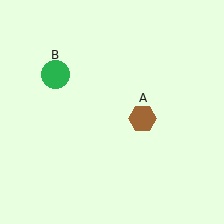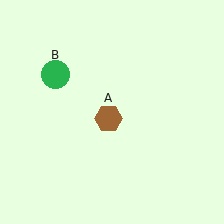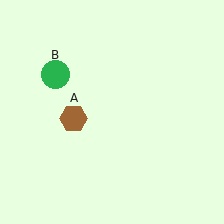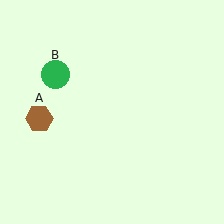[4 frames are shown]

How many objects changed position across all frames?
1 object changed position: brown hexagon (object A).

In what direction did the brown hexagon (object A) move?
The brown hexagon (object A) moved left.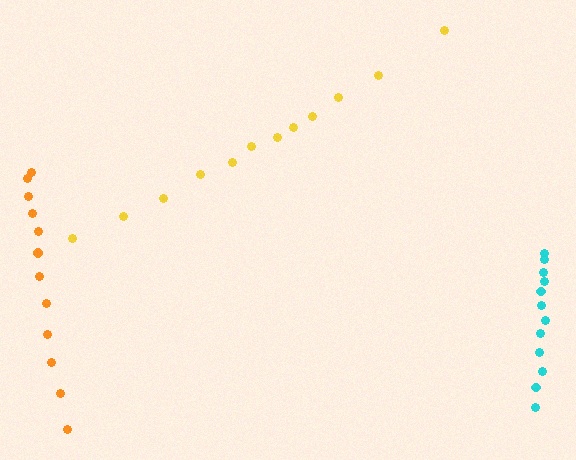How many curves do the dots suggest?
There are 3 distinct paths.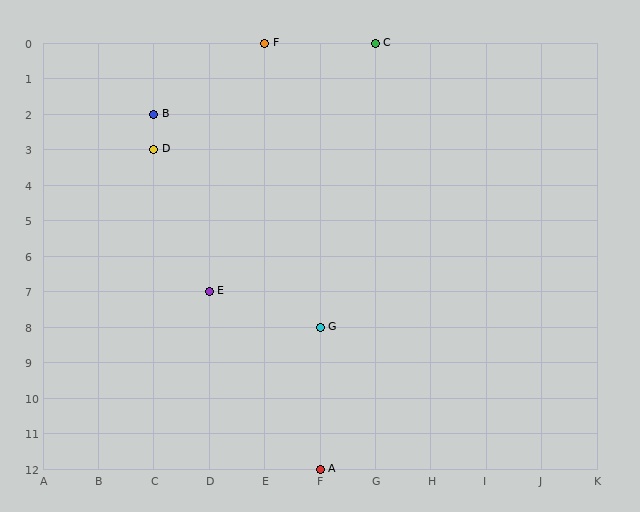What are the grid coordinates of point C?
Point C is at grid coordinates (G, 0).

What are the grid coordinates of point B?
Point B is at grid coordinates (C, 2).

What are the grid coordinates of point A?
Point A is at grid coordinates (F, 12).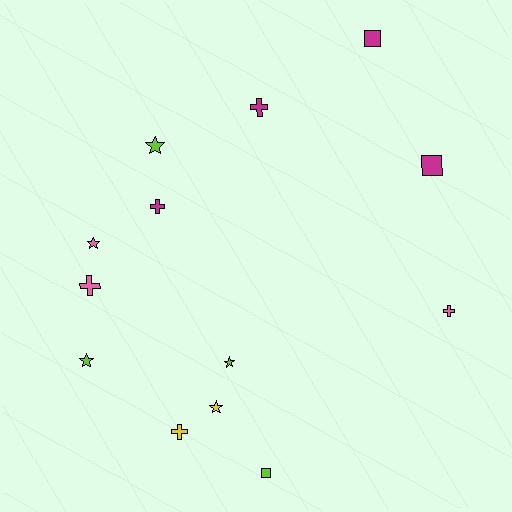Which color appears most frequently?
Lime, with 4 objects.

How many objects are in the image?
There are 13 objects.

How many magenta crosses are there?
There are 2 magenta crosses.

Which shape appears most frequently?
Star, with 5 objects.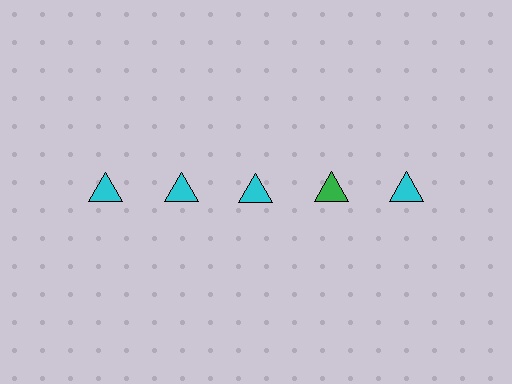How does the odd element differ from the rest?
It has a different color: green instead of cyan.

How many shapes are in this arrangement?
There are 5 shapes arranged in a grid pattern.